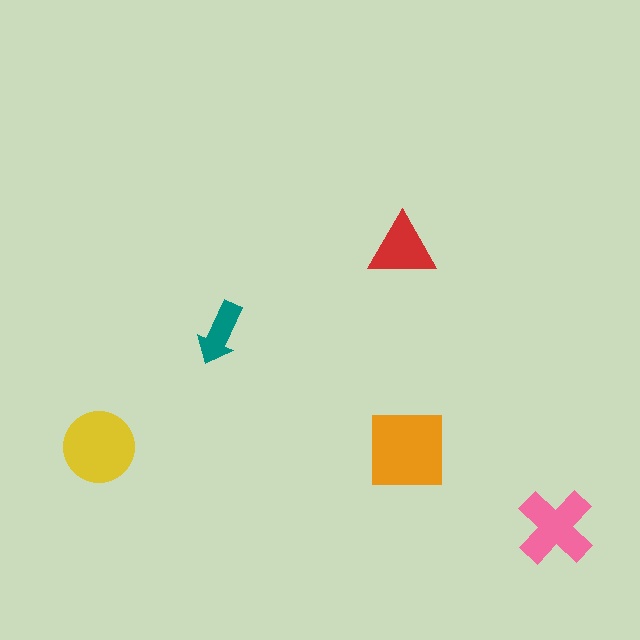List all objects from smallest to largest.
The teal arrow, the red triangle, the pink cross, the yellow circle, the orange square.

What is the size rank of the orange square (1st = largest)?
1st.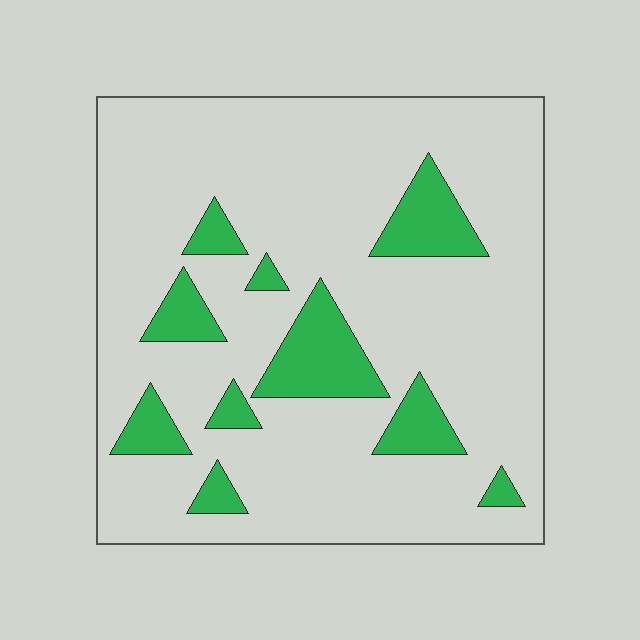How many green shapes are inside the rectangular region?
10.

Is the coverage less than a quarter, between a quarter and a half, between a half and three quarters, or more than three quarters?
Less than a quarter.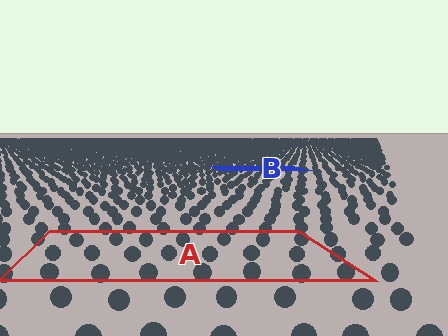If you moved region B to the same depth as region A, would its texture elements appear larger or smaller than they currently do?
They would appear larger. At a closer depth, the same texture elements are projected at a bigger on-screen size.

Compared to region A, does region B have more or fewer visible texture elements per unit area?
Region B has more texture elements per unit area — they are packed more densely because it is farther away.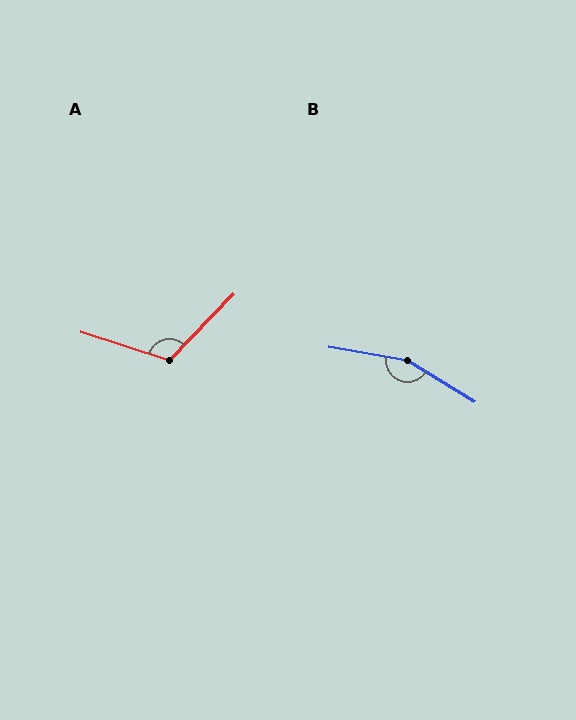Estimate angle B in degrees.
Approximately 159 degrees.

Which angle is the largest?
B, at approximately 159 degrees.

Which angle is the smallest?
A, at approximately 116 degrees.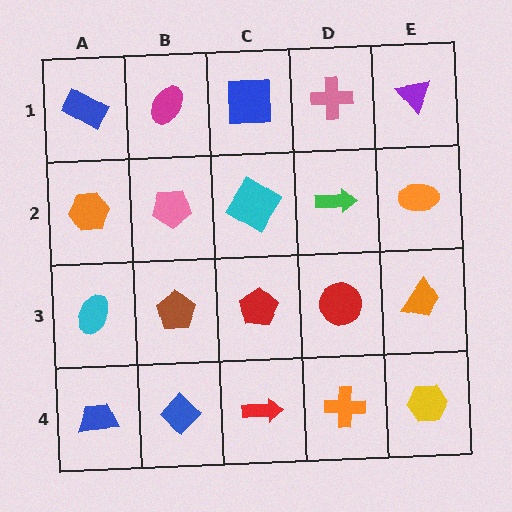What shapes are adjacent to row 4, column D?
A red circle (row 3, column D), a red arrow (row 4, column C), a yellow hexagon (row 4, column E).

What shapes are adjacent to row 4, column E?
An orange trapezoid (row 3, column E), an orange cross (row 4, column D).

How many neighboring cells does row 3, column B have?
4.